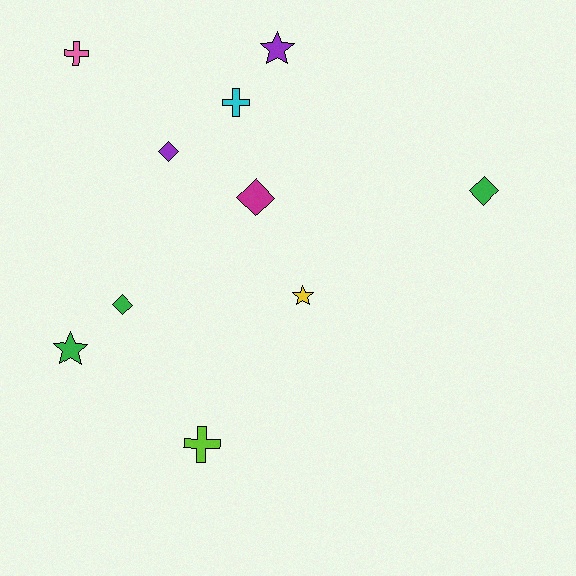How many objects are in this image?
There are 10 objects.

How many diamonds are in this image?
There are 4 diamonds.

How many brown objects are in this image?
There are no brown objects.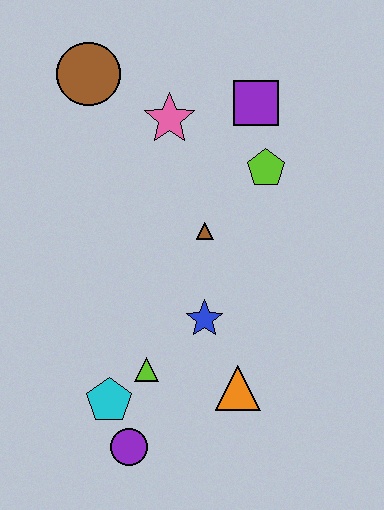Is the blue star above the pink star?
No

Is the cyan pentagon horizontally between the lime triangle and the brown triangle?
No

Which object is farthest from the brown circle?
The purple circle is farthest from the brown circle.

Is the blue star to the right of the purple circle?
Yes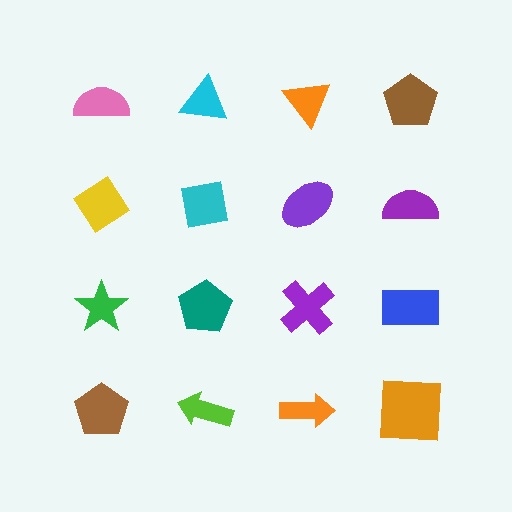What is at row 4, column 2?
A lime arrow.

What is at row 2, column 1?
A yellow diamond.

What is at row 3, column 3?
A purple cross.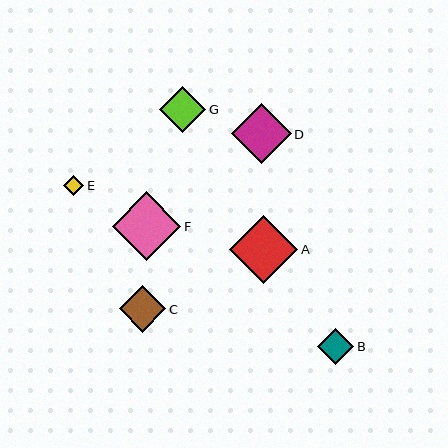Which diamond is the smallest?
Diamond E is the smallest with a size of approximately 20 pixels.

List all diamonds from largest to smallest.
From largest to smallest: F, A, D, C, G, B, E.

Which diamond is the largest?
Diamond F is the largest with a size of approximately 69 pixels.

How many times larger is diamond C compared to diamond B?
Diamond C is approximately 1.3 times the size of diamond B.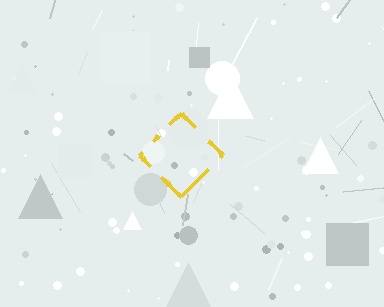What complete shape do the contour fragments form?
The contour fragments form a diamond.